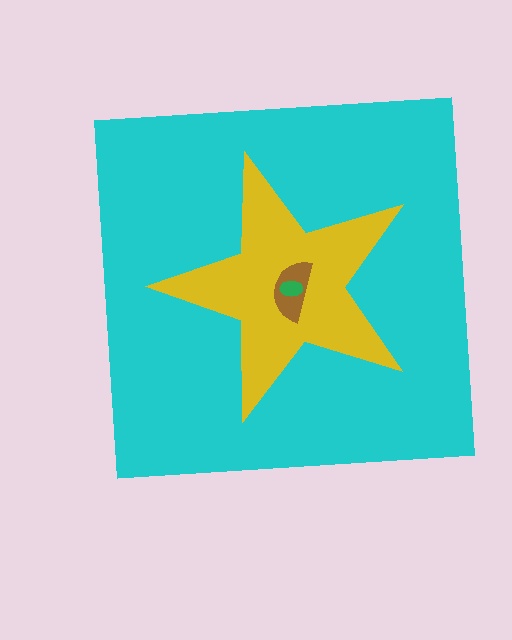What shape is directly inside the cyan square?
The yellow star.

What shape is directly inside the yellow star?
The brown semicircle.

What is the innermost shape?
The green ellipse.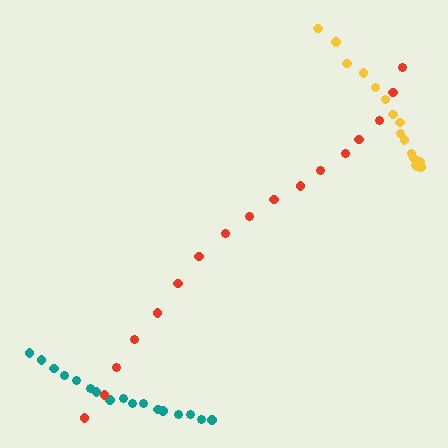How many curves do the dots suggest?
There are 3 distinct paths.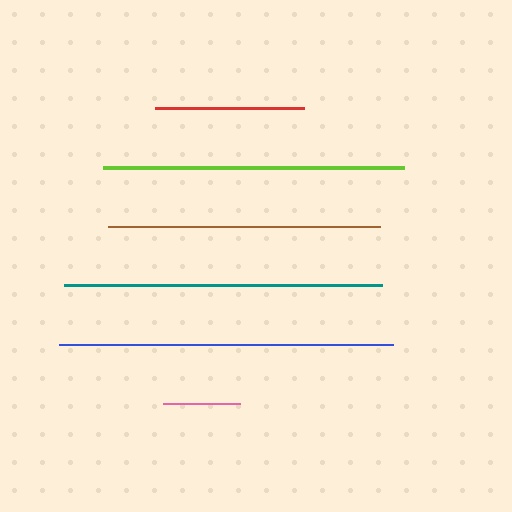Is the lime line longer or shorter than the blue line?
The blue line is longer than the lime line.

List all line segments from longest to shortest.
From longest to shortest: blue, teal, lime, brown, red, pink.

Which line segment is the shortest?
The pink line is the shortest at approximately 77 pixels.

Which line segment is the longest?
The blue line is the longest at approximately 334 pixels.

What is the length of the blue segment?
The blue segment is approximately 334 pixels long.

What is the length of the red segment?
The red segment is approximately 149 pixels long.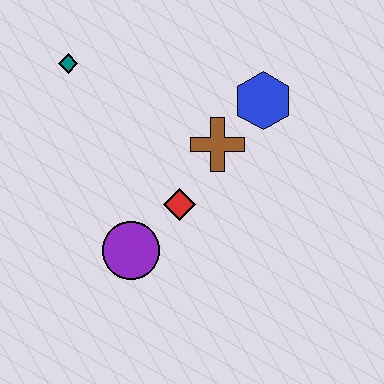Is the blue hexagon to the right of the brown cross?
Yes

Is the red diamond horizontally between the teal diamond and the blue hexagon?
Yes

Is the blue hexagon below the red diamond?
No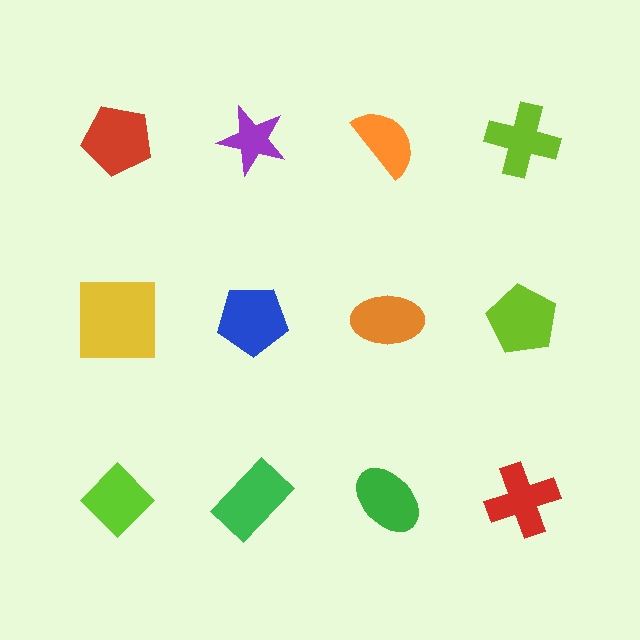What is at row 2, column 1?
A yellow square.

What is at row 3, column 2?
A green rectangle.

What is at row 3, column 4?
A red cross.